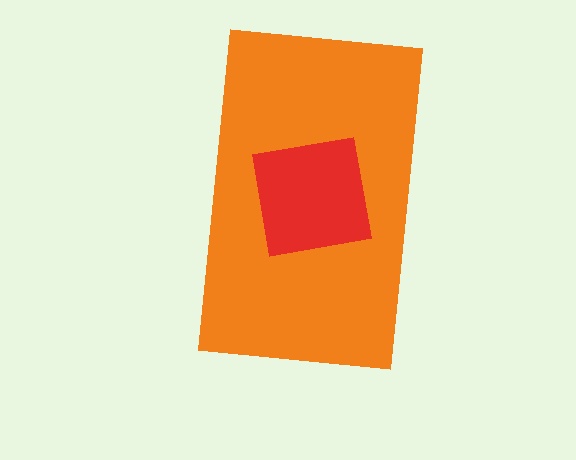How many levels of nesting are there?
2.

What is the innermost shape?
The red square.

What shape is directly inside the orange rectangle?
The red square.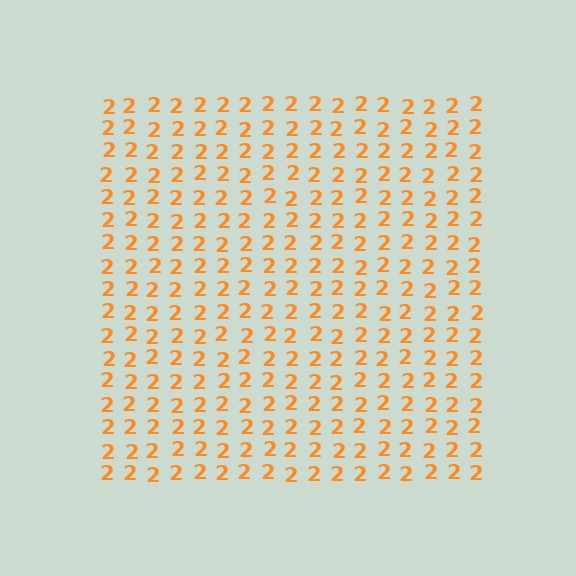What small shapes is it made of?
It is made of small digit 2's.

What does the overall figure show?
The overall figure shows a square.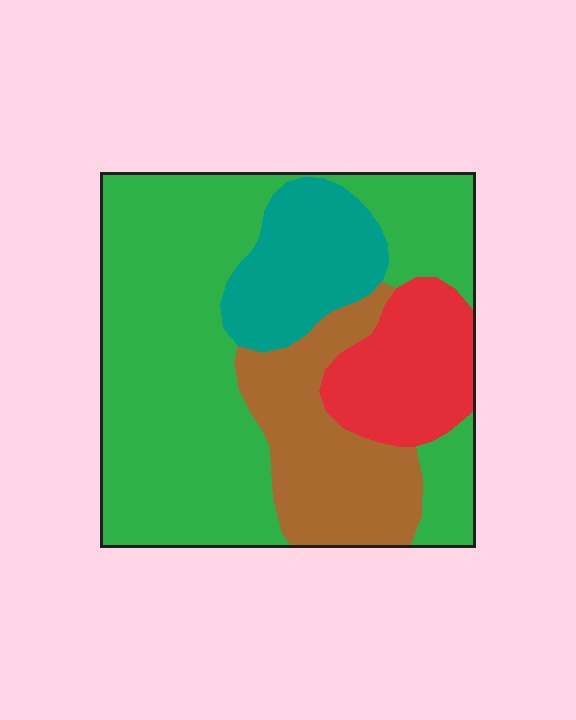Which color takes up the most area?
Green, at roughly 55%.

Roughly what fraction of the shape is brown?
Brown covers around 20% of the shape.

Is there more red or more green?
Green.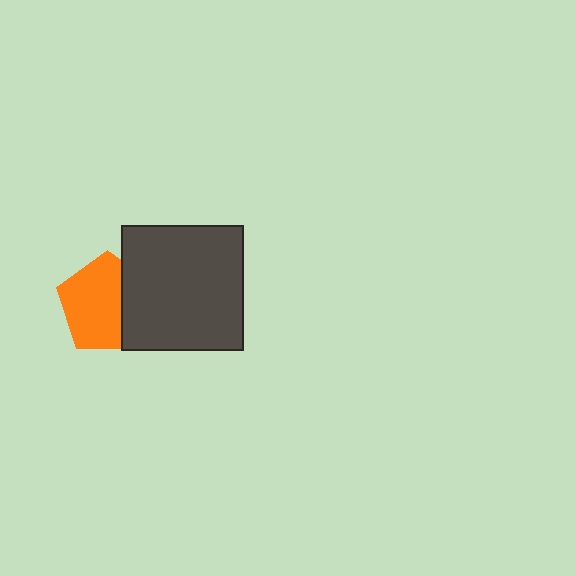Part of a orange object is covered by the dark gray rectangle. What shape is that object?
It is a pentagon.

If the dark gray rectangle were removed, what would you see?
You would see the complete orange pentagon.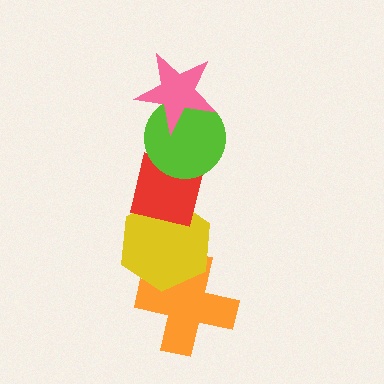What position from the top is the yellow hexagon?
The yellow hexagon is 4th from the top.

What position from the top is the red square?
The red square is 3rd from the top.